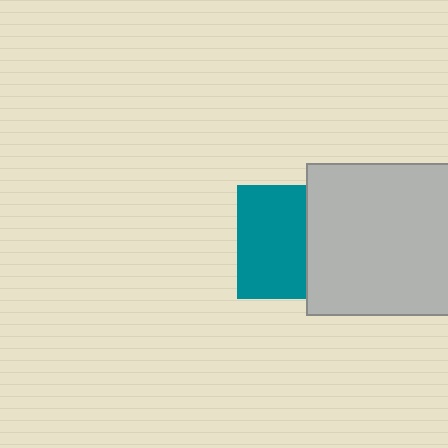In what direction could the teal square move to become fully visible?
The teal square could move left. That would shift it out from behind the light gray square entirely.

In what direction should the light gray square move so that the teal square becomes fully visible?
The light gray square should move right. That is the shortest direction to clear the overlap and leave the teal square fully visible.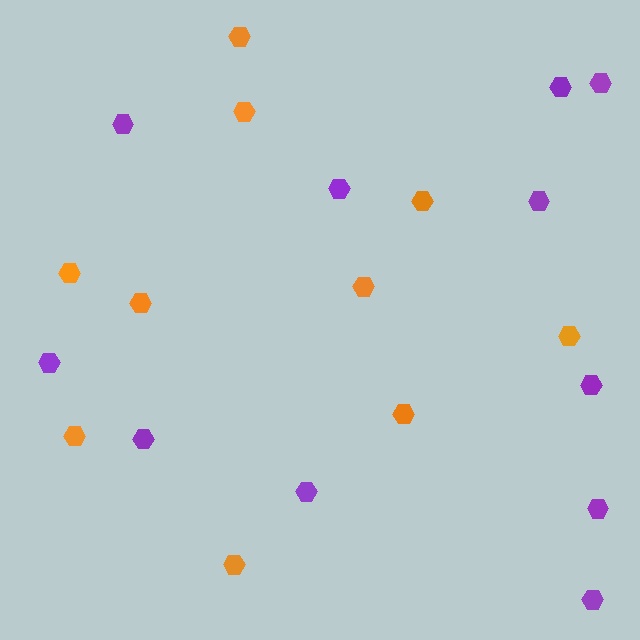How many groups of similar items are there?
There are 2 groups: one group of purple hexagons (11) and one group of orange hexagons (10).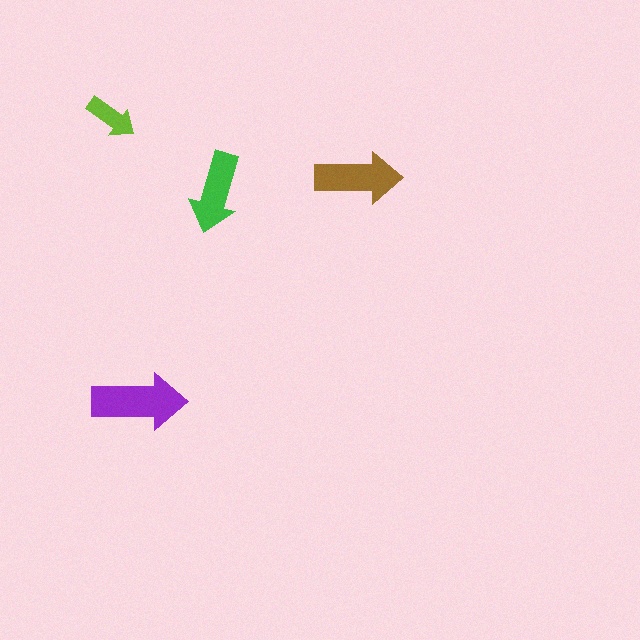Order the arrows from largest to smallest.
the purple one, the brown one, the green one, the lime one.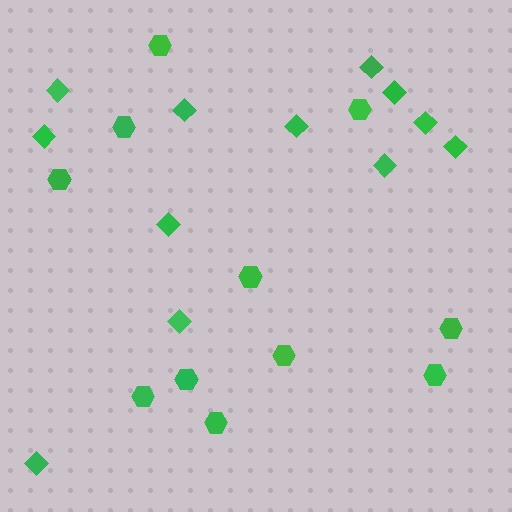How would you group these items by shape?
There are 2 groups: one group of hexagons (11) and one group of diamonds (12).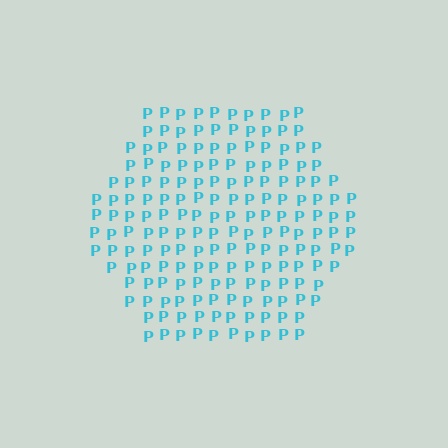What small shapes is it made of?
It is made of small letter P's.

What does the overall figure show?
The overall figure shows a hexagon.